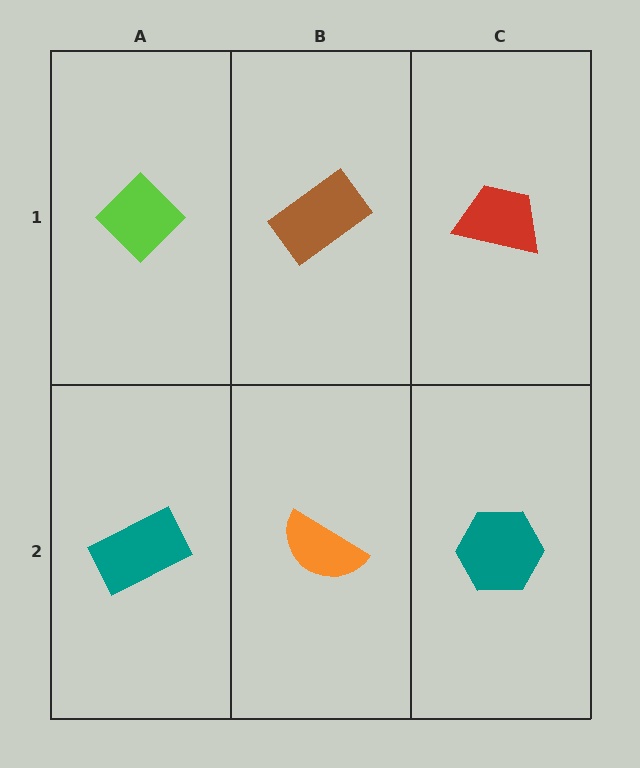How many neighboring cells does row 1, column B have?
3.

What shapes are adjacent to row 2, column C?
A red trapezoid (row 1, column C), an orange semicircle (row 2, column B).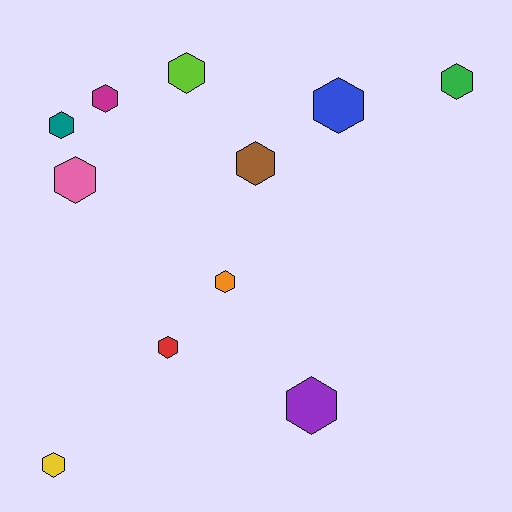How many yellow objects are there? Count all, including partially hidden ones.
There is 1 yellow object.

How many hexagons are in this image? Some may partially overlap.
There are 11 hexagons.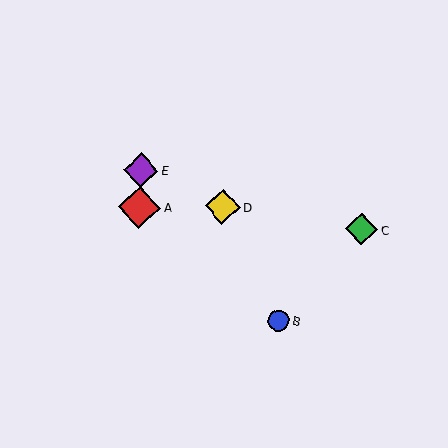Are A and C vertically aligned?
No, A is at x≈139 and C is at x≈361.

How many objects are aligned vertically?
2 objects (A, E) are aligned vertically.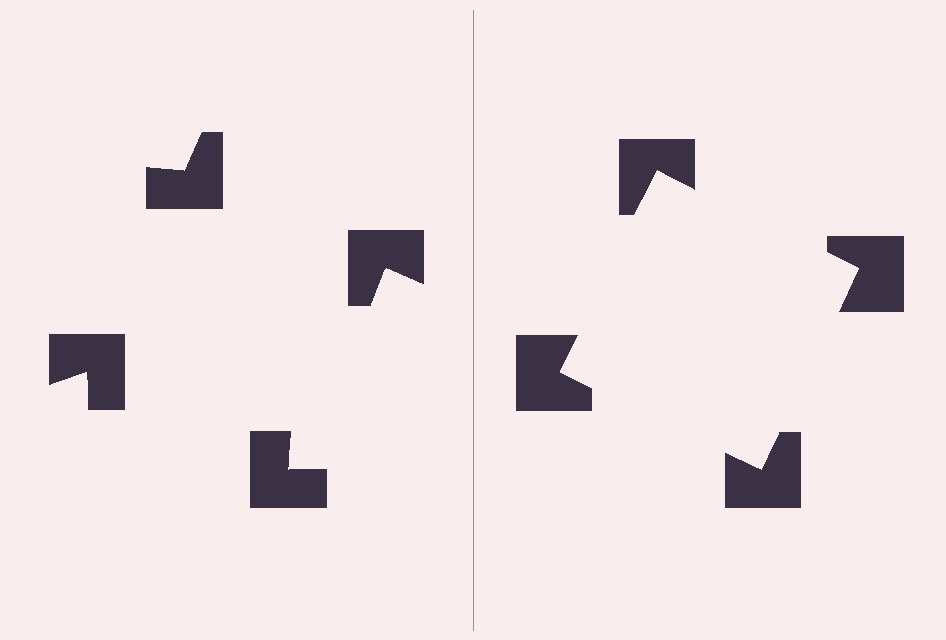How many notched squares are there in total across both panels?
8 — 4 on each side.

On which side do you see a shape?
An illusory square appears on the right side. On the left side the wedge cuts are rotated, so no coherent shape forms.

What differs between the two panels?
The notched squares are positioned identically on both sides; only the wedge orientations differ. On the right they align to a square; on the left they are misaligned.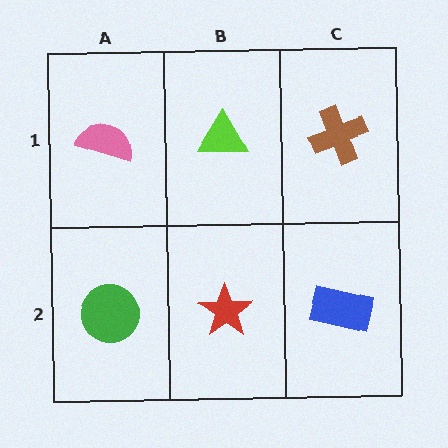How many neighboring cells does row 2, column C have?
2.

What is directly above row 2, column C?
A brown cross.